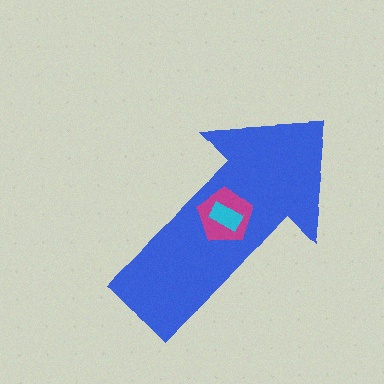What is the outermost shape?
The blue arrow.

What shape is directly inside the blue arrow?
The magenta pentagon.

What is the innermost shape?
The cyan rectangle.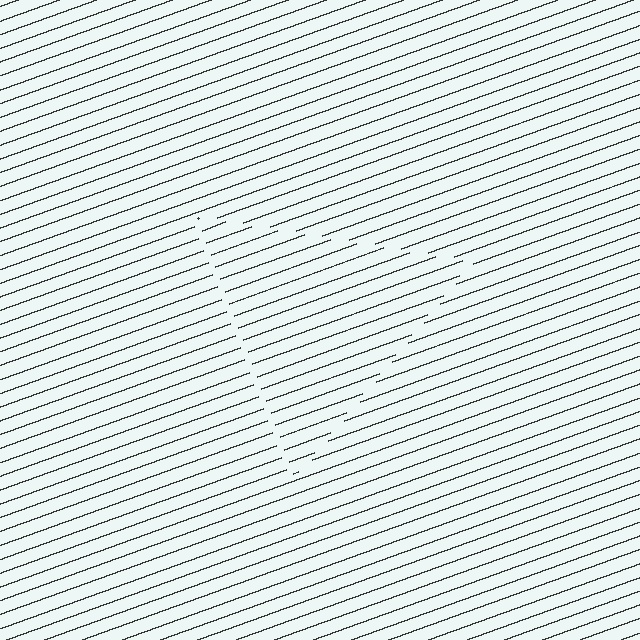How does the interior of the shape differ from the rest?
The interior of the shape contains the same grating, shifted by half a period — the contour is defined by the phase discontinuity where line-ends from the inner and outer gratings abut.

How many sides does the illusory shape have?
3 sides — the line-ends trace a triangle.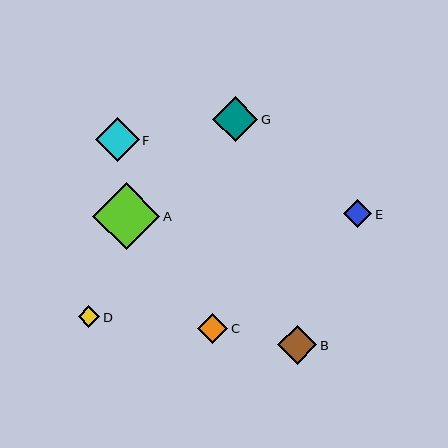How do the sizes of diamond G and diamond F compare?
Diamond G and diamond F are approximately the same size.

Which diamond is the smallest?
Diamond D is the smallest with a size of approximately 22 pixels.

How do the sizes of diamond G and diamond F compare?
Diamond G and diamond F are approximately the same size.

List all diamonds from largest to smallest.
From largest to smallest: A, G, F, B, C, E, D.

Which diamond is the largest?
Diamond A is the largest with a size of approximately 67 pixels.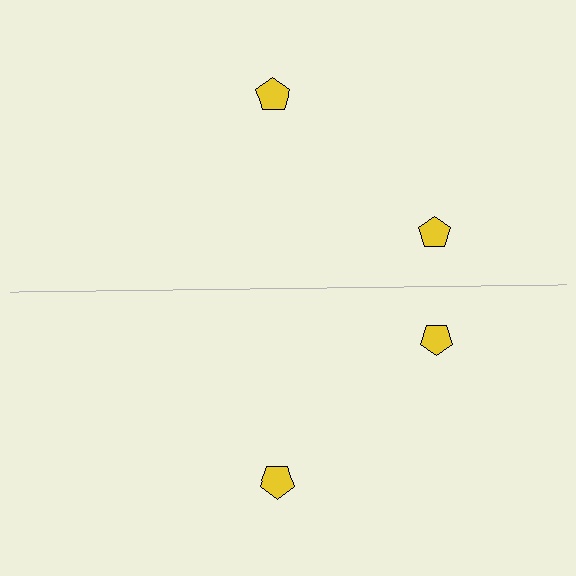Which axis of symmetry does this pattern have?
The pattern has a horizontal axis of symmetry running through the center of the image.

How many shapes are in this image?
There are 4 shapes in this image.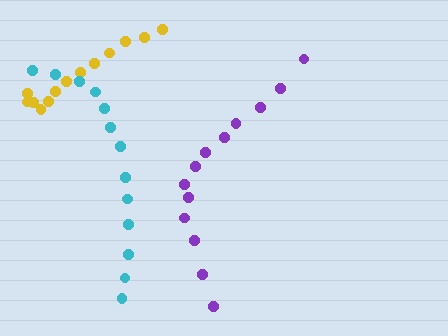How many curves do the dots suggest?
There are 3 distinct paths.